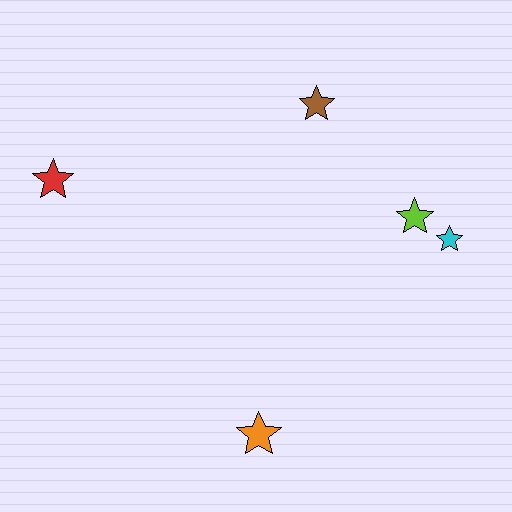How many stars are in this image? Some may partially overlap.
There are 5 stars.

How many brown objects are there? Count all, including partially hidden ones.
There is 1 brown object.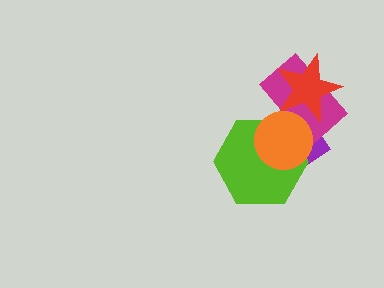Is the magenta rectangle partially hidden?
Yes, it is partially covered by another shape.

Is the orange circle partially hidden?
No, no other shape covers it.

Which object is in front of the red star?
The orange circle is in front of the red star.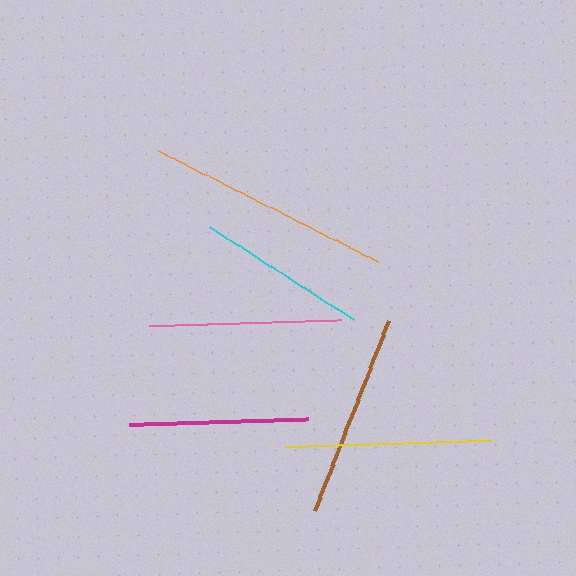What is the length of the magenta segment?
The magenta segment is approximately 179 pixels long.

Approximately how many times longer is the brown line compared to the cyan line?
The brown line is approximately 1.2 times the length of the cyan line.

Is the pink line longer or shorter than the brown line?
The brown line is longer than the pink line.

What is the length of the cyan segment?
The cyan segment is approximately 171 pixels long.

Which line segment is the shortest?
The cyan line is the shortest at approximately 171 pixels.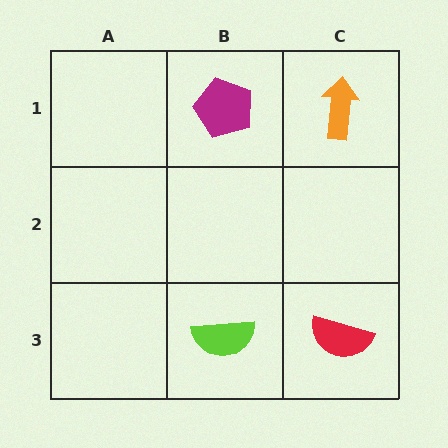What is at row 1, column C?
An orange arrow.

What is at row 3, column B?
A lime semicircle.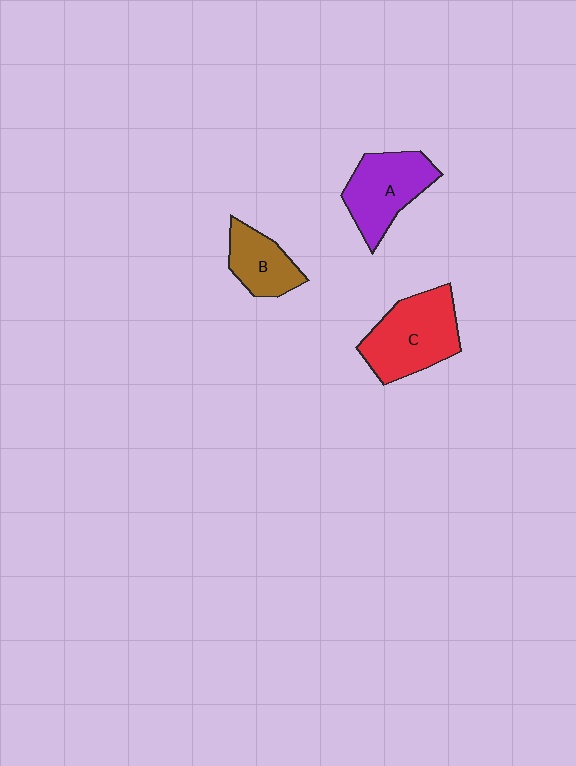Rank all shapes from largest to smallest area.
From largest to smallest: C (red), A (purple), B (brown).